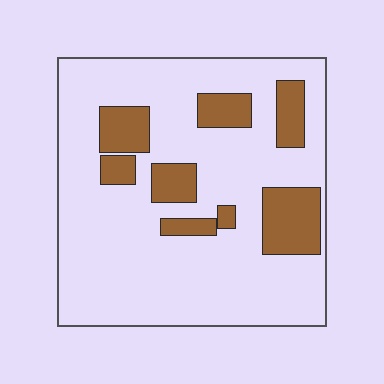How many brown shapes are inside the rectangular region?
8.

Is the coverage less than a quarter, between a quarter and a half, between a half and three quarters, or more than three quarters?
Less than a quarter.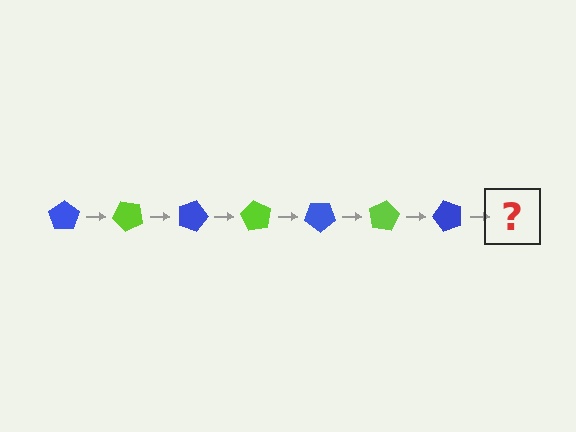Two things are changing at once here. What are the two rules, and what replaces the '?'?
The two rules are that it rotates 45 degrees each step and the color cycles through blue and lime. The '?' should be a lime pentagon, rotated 315 degrees from the start.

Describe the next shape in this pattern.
It should be a lime pentagon, rotated 315 degrees from the start.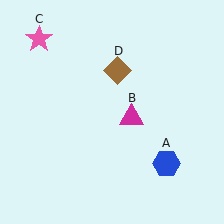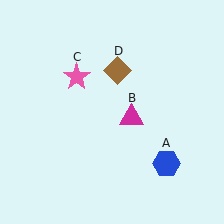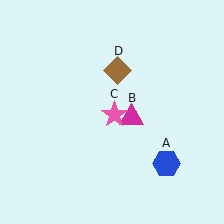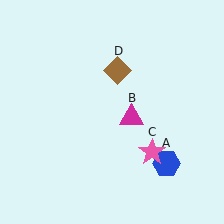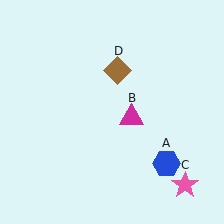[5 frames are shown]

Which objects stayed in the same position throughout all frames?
Blue hexagon (object A) and magenta triangle (object B) and brown diamond (object D) remained stationary.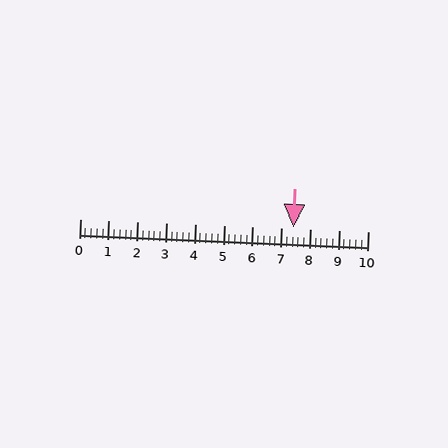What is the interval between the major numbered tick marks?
The major tick marks are spaced 1 units apart.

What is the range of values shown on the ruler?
The ruler shows values from 0 to 10.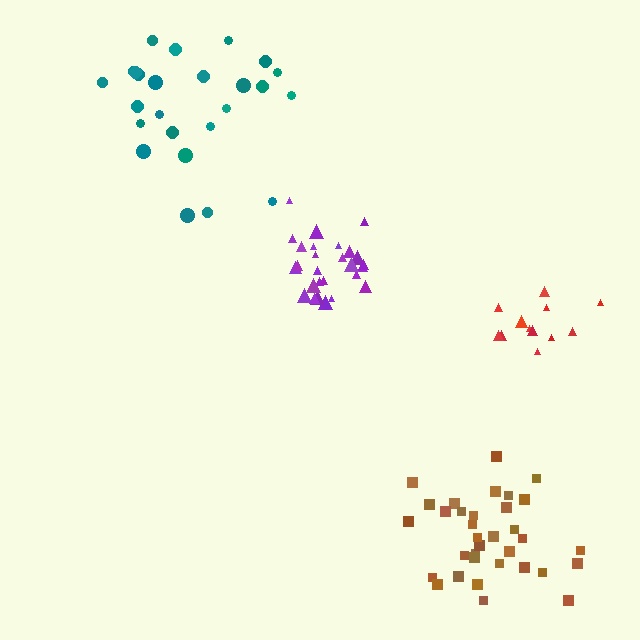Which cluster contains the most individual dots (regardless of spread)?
Brown (34).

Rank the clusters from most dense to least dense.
purple, brown, red, teal.